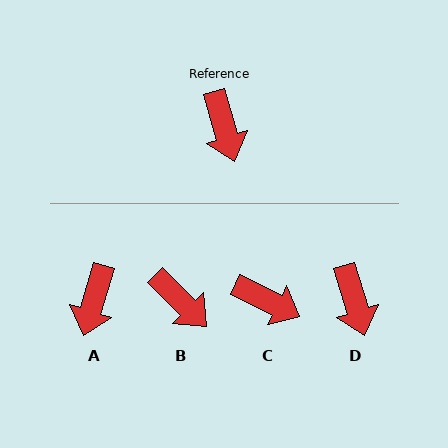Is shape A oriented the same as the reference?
No, it is off by about 33 degrees.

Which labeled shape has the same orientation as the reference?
D.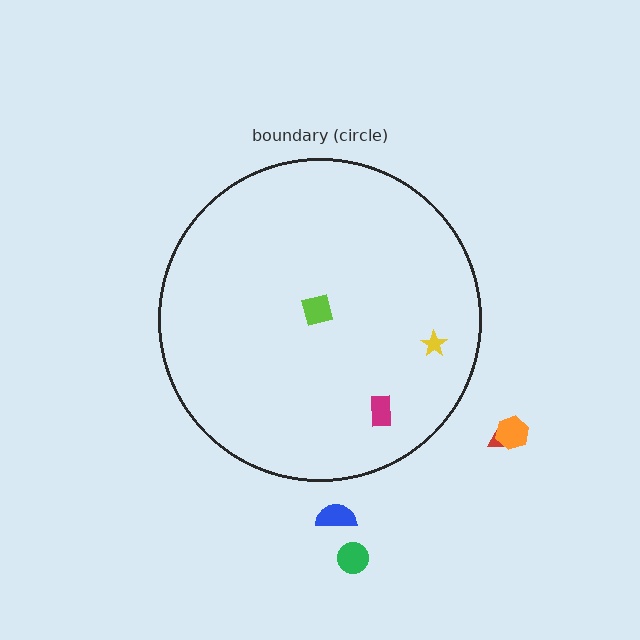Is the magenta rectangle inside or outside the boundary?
Inside.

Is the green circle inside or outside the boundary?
Outside.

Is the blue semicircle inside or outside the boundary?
Outside.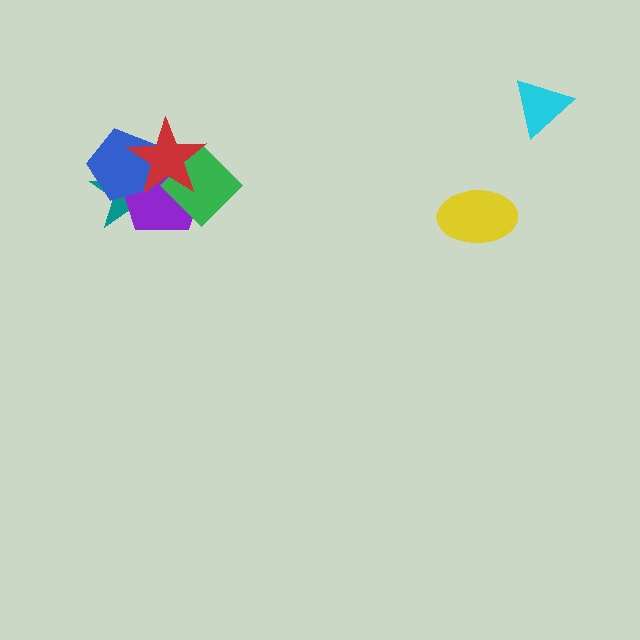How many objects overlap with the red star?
4 objects overlap with the red star.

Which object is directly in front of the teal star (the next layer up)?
The purple pentagon is directly in front of the teal star.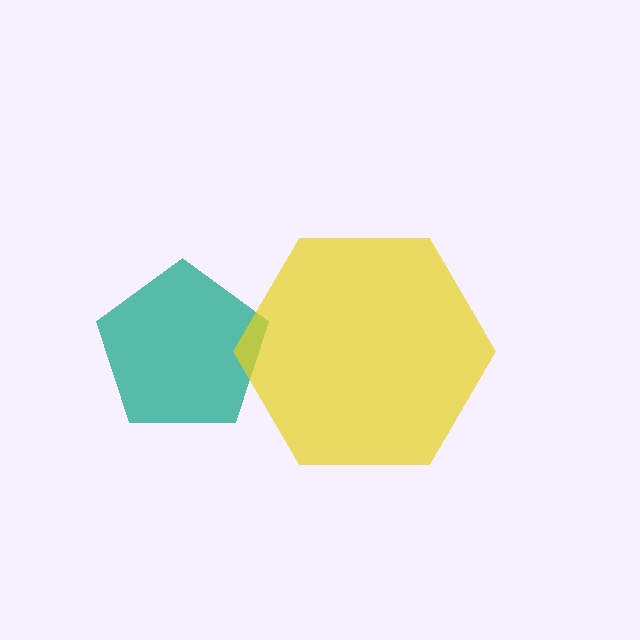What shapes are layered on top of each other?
The layered shapes are: a teal pentagon, a yellow hexagon.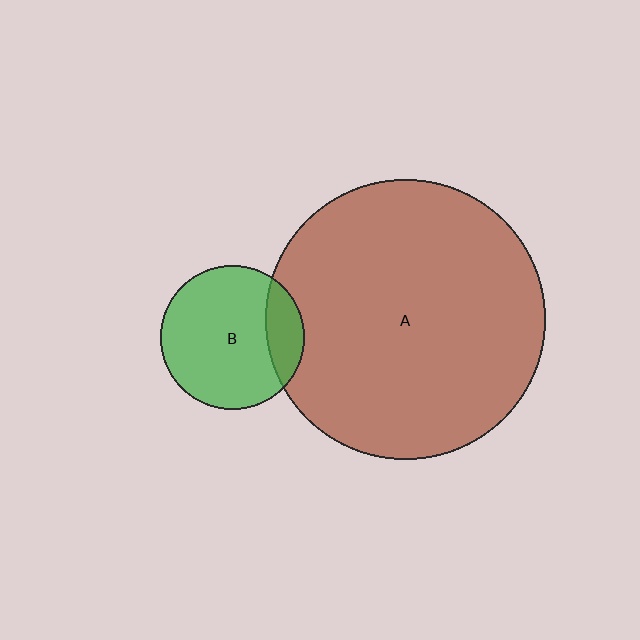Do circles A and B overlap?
Yes.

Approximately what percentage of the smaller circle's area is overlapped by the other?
Approximately 20%.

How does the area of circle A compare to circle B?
Approximately 3.8 times.